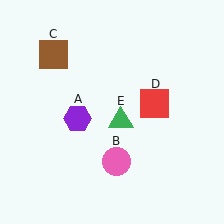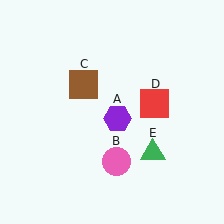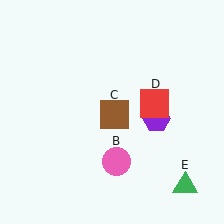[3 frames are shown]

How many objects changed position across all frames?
3 objects changed position: purple hexagon (object A), brown square (object C), green triangle (object E).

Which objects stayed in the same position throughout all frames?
Pink circle (object B) and red square (object D) remained stationary.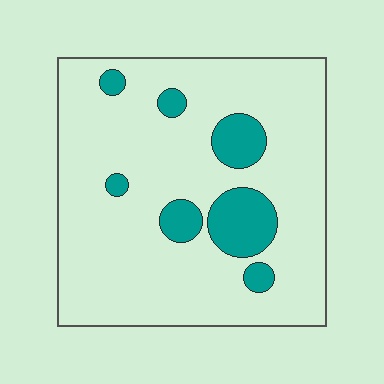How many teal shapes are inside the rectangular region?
7.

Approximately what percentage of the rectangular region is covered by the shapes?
Approximately 15%.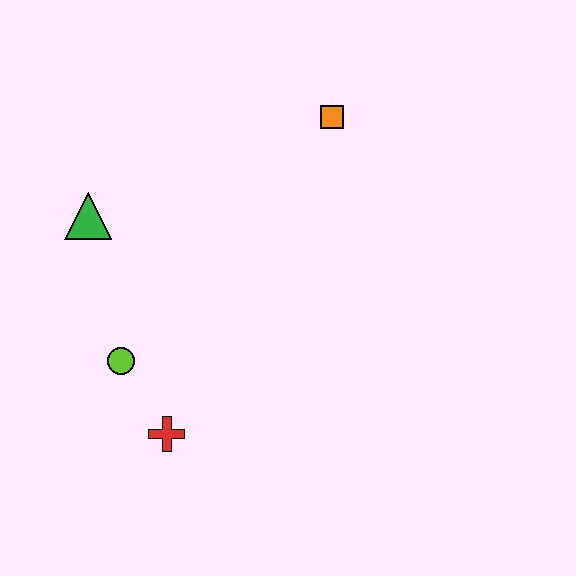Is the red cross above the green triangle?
No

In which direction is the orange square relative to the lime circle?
The orange square is above the lime circle.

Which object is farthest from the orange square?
The red cross is farthest from the orange square.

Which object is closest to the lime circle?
The red cross is closest to the lime circle.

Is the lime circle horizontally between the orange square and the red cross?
No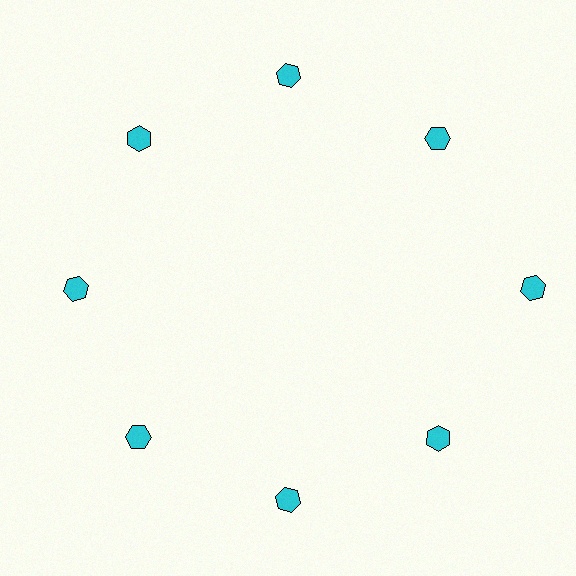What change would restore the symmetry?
The symmetry would be restored by moving it inward, back onto the ring so that all 8 hexagons sit at equal angles and equal distance from the center.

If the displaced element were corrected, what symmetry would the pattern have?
It would have 8-fold rotational symmetry — the pattern would map onto itself every 45 degrees.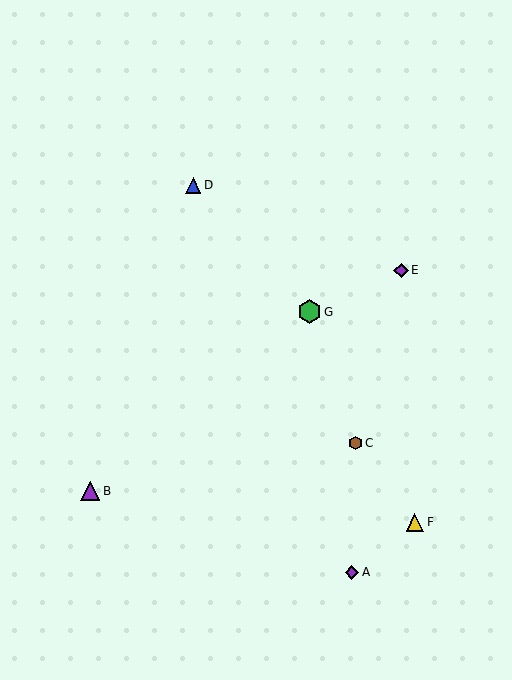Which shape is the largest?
The green hexagon (labeled G) is the largest.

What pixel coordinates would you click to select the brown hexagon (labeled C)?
Click at (356, 443) to select the brown hexagon C.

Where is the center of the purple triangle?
The center of the purple triangle is at (90, 491).